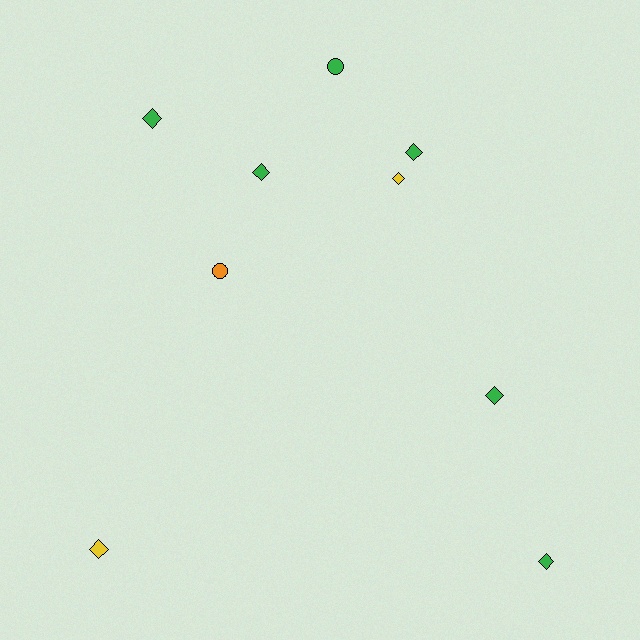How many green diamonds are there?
There are 5 green diamonds.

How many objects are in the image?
There are 9 objects.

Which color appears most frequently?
Green, with 6 objects.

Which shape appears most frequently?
Diamond, with 7 objects.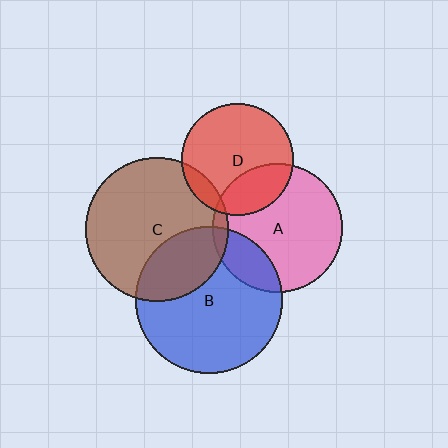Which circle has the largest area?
Circle B (blue).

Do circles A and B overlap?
Yes.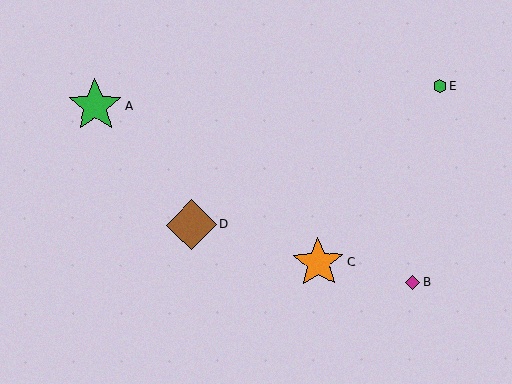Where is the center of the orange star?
The center of the orange star is at (318, 263).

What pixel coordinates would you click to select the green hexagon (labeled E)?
Click at (440, 86) to select the green hexagon E.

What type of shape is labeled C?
Shape C is an orange star.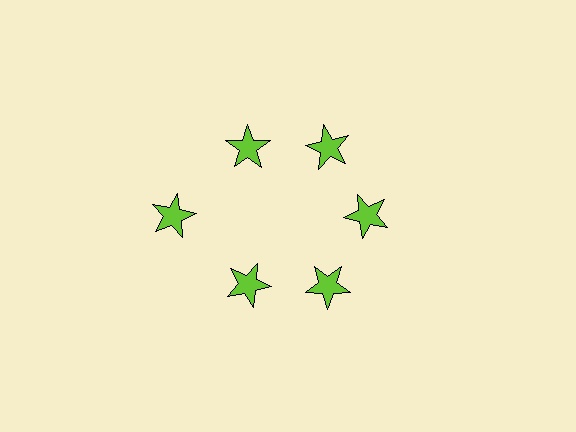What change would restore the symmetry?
The symmetry would be restored by moving it inward, back onto the ring so that all 6 stars sit at equal angles and equal distance from the center.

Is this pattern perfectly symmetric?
No. The 6 lime stars are arranged in a ring, but one element near the 9 o'clock position is pushed outward from the center, breaking the 6-fold rotational symmetry.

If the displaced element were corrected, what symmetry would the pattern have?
It would have 6-fold rotational symmetry — the pattern would map onto itself every 60 degrees.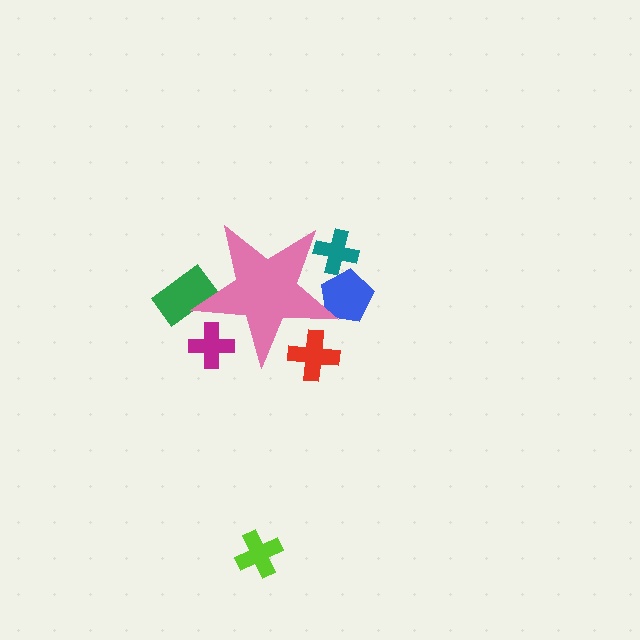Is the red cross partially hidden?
Yes, the red cross is partially hidden behind the pink star.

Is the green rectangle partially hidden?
Yes, the green rectangle is partially hidden behind the pink star.